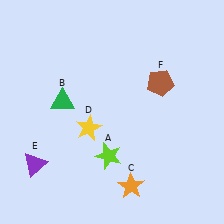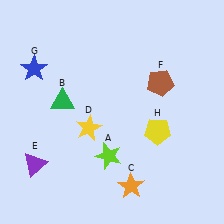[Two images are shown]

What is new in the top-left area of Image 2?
A blue star (G) was added in the top-left area of Image 2.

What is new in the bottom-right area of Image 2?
A yellow pentagon (H) was added in the bottom-right area of Image 2.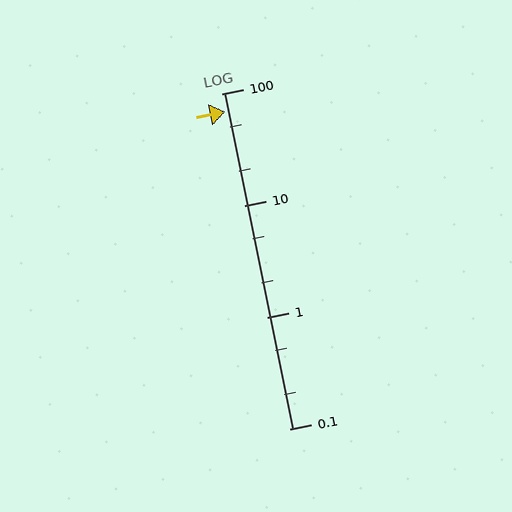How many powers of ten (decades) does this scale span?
The scale spans 3 decades, from 0.1 to 100.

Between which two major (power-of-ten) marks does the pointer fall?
The pointer is between 10 and 100.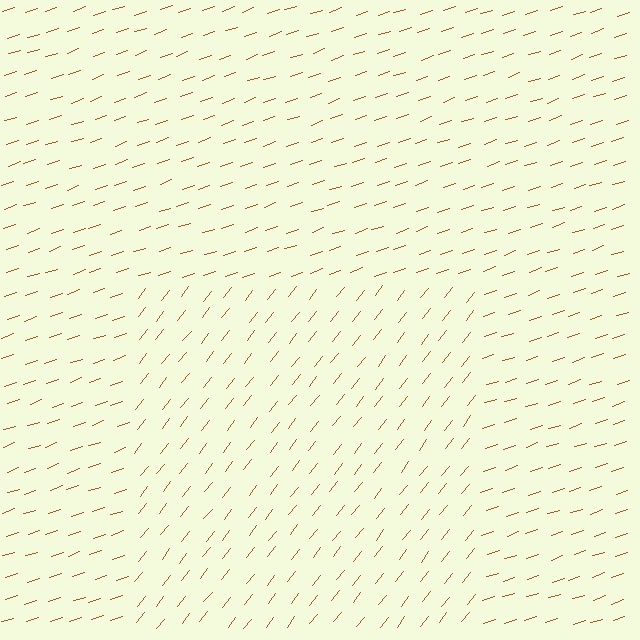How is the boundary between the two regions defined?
The boundary is defined purely by a change in line orientation (approximately 33 degrees difference). All lines are the same color and thickness.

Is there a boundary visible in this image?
Yes, there is a texture boundary formed by a change in line orientation.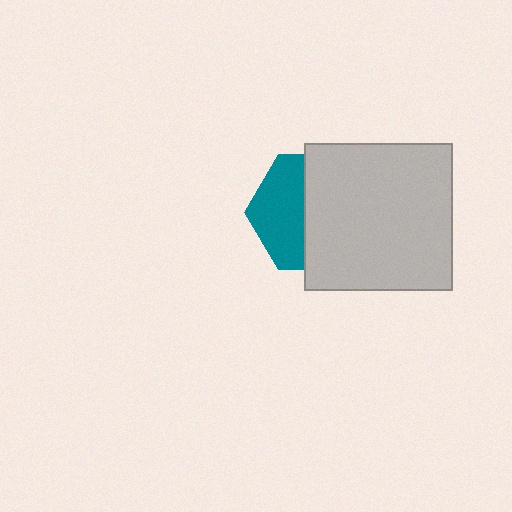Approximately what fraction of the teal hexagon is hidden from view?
Roughly 58% of the teal hexagon is hidden behind the light gray square.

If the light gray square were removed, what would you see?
You would see the complete teal hexagon.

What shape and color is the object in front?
The object in front is a light gray square.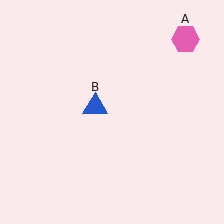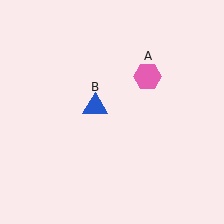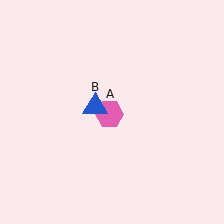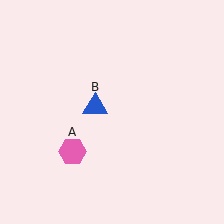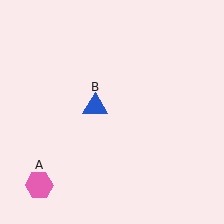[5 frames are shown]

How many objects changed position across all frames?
1 object changed position: pink hexagon (object A).